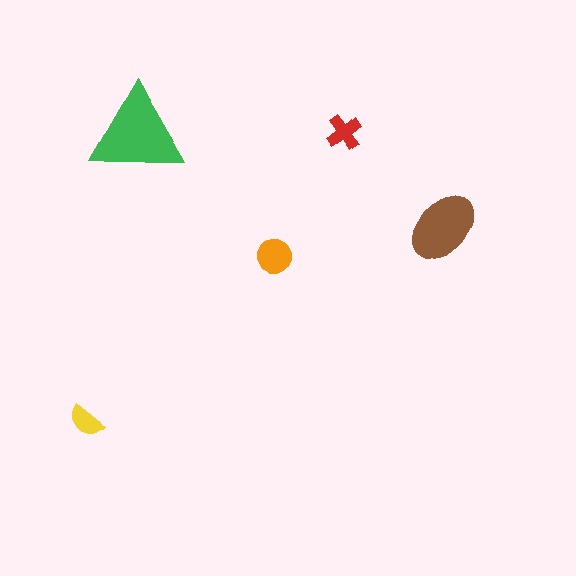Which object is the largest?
The green triangle.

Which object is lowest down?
The yellow semicircle is bottommost.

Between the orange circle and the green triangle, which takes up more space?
The green triangle.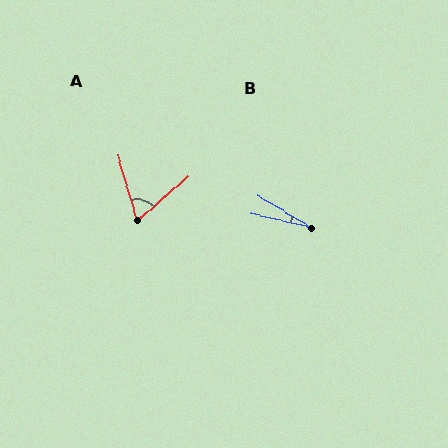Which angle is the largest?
A, at approximately 65 degrees.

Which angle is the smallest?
B, at approximately 18 degrees.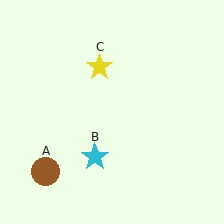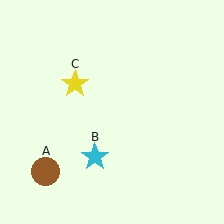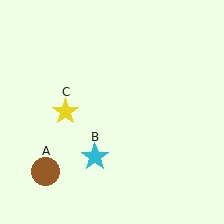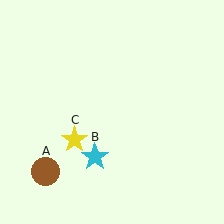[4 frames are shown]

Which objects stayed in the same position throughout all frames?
Brown circle (object A) and cyan star (object B) remained stationary.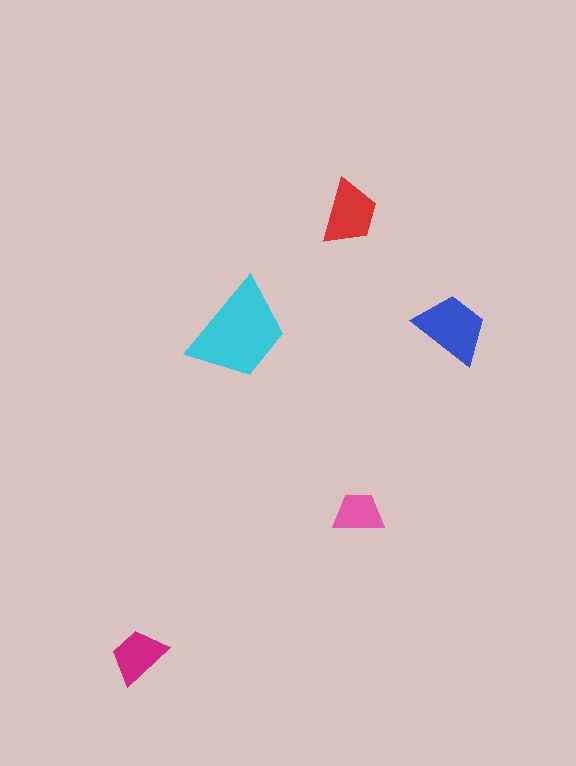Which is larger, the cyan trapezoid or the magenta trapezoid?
The cyan one.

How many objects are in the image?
There are 5 objects in the image.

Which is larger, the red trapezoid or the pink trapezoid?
The red one.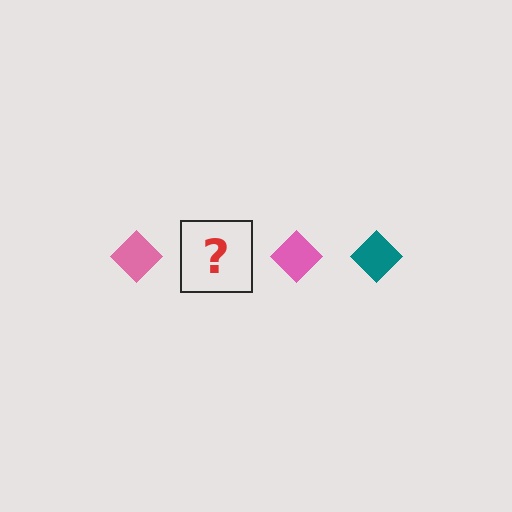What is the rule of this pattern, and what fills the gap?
The rule is that the pattern cycles through pink, teal diamonds. The gap should be filled with a teal diamond.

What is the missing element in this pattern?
The missing element is a teal diamond.